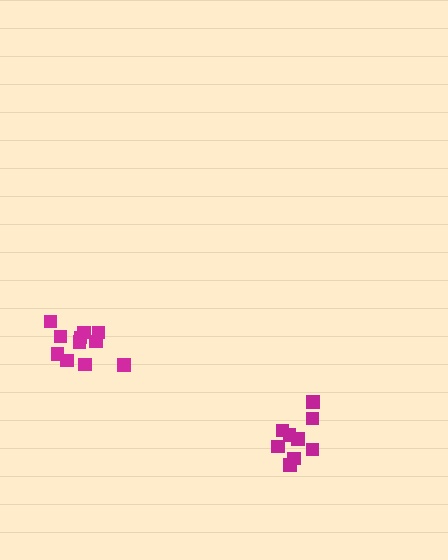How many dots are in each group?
Group 1: 11 dots, Group 2: 9 dots (20 total).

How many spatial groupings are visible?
There are 2 spatial groupings.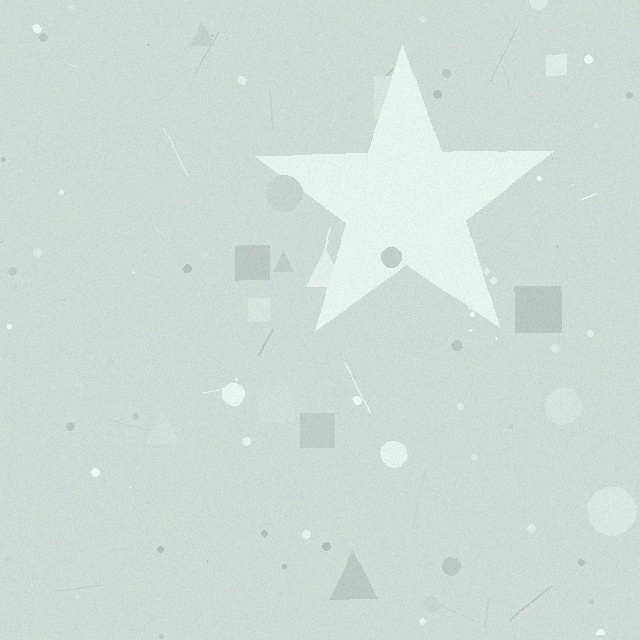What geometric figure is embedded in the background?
A star is embedded in the background.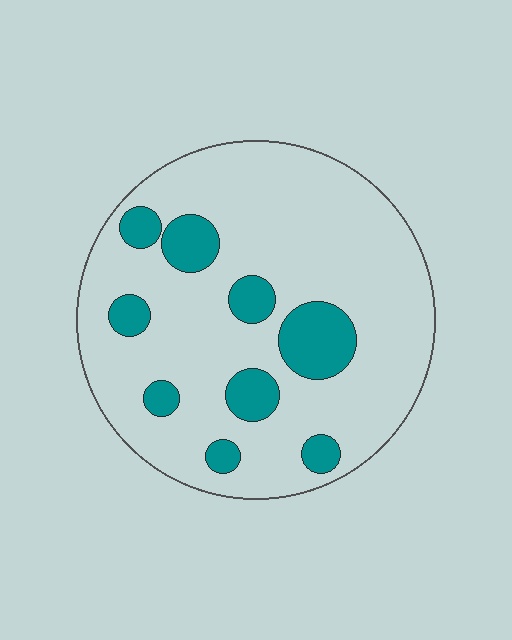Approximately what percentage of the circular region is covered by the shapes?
Approximately 20%.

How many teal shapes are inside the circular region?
9.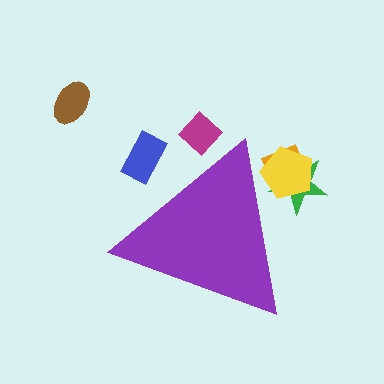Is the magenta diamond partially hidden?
Yes, the magenta diamond is partially hidden behind the purple triangle.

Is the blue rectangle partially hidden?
Yes, the blue rectangle is partially hidden behind the purple triangle.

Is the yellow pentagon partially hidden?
Yes, the yellow pentagon is partially hidden behind the purple triangle.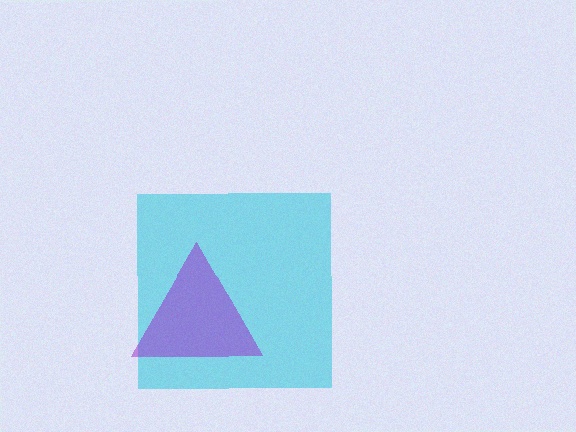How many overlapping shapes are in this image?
There are 2 overlapping shapes in the image.